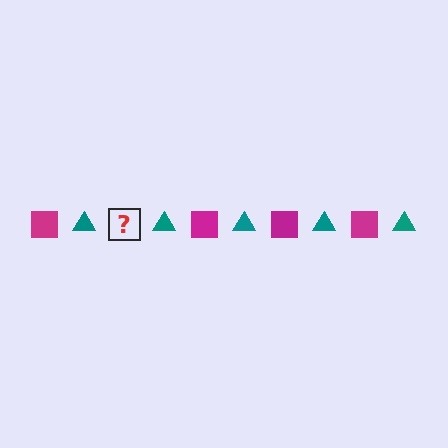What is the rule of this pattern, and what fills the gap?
The rule is that the pattern alternates between magenta square and teal triangle. The gap should be filled with a magenta square.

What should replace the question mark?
The question mark should be replaced with a magenta square.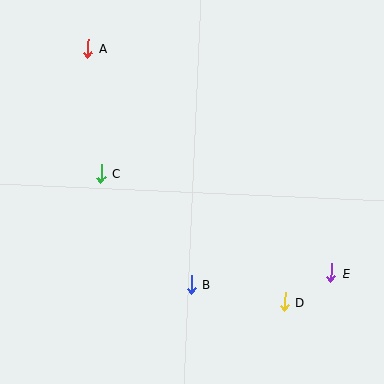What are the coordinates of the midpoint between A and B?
The midpoint between A and B is at (139, 166).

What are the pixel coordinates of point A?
Point A is at (88, 48).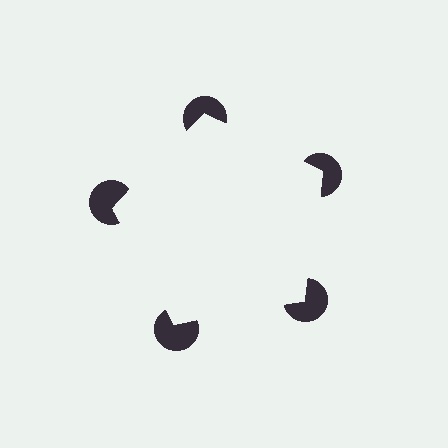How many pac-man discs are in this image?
There are 5 — one at each vertex of the illusory pentagon.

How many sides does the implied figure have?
5 sides.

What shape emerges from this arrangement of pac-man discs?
An illusory pentagon — its edges are inferred from the aligned wedge cuts in the pac-man discs, not physically drawn.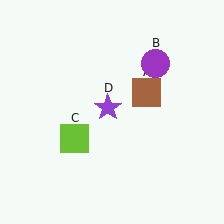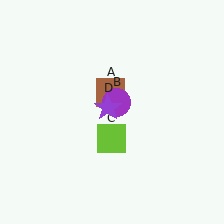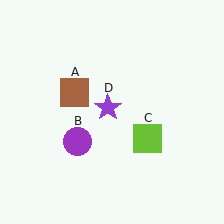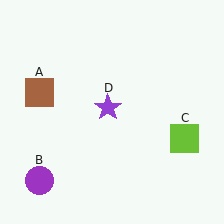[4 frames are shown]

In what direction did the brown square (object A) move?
The brown square (object A) moved left.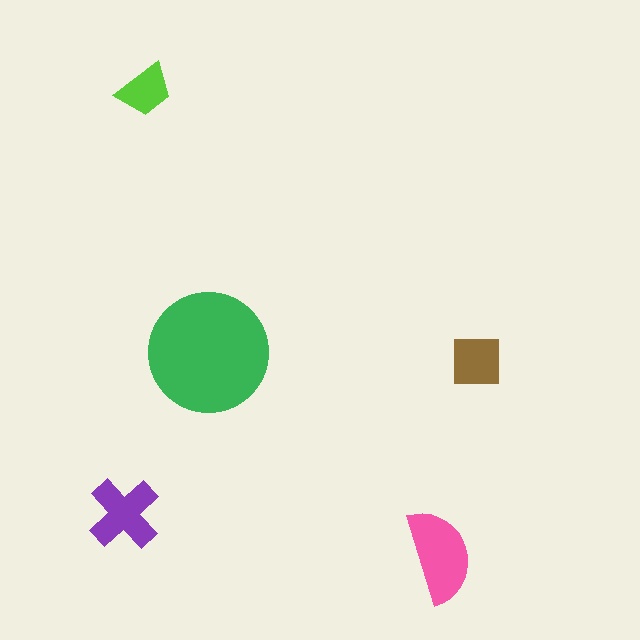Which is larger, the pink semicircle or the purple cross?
The pink semicircle.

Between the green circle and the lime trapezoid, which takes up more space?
The green circle.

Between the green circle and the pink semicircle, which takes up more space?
The green circle.